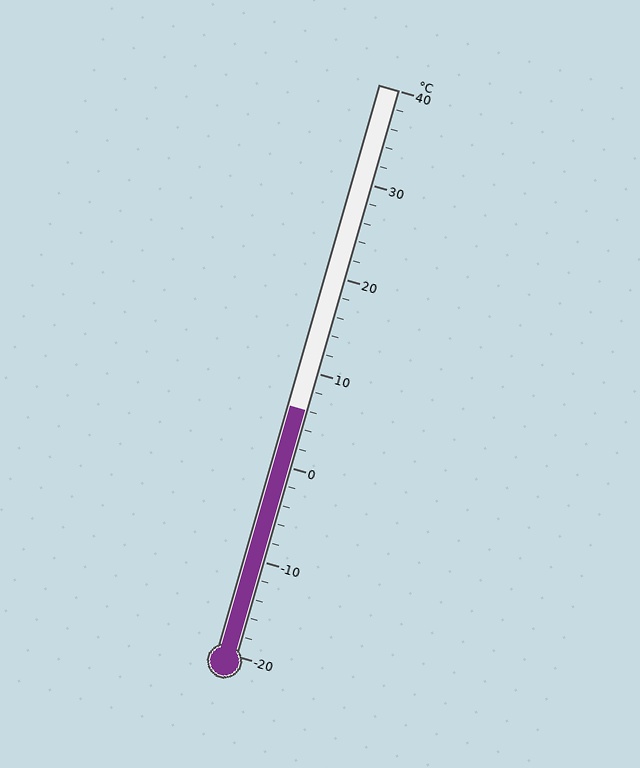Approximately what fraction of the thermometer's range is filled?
The thermometer is filled to approximately 45% of its range.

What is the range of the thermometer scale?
The thermometer scale ranges from -20°C to 40°C.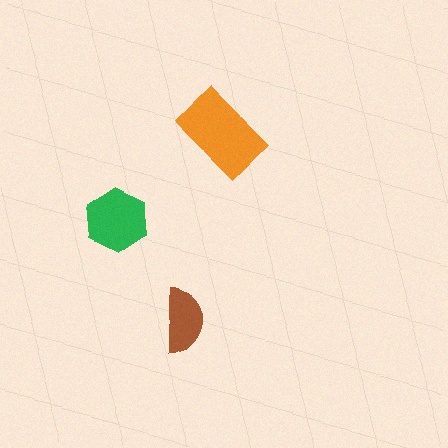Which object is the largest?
The orange rectangle.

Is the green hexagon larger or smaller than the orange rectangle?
Smaller.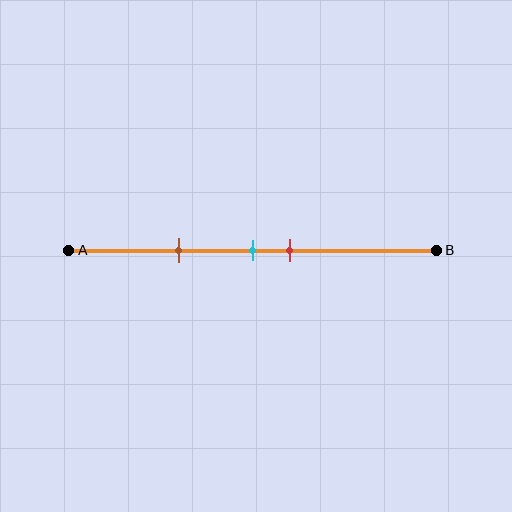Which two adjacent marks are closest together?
The cyan and red marks are the closest adjacent pair.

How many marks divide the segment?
There are 3 marks dividing the segment.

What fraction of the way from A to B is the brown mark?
The brown mark is approximately 30% (0.3) of the way from A to B.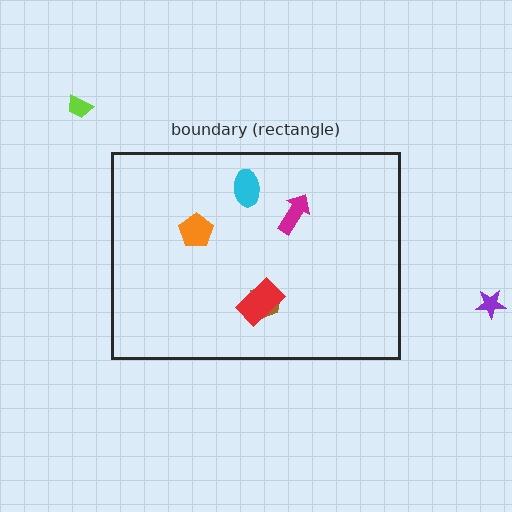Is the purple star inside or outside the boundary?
Outside.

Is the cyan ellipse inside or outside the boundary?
Inside.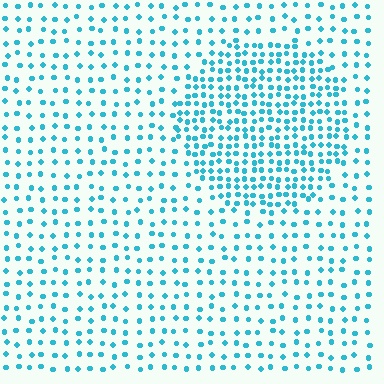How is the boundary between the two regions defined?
The boundary is defined by a change in element density (approximately 2.1x ratio). All elements are the same color, size, and shape.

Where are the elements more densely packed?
The elements are more densely packed inside the circle boundary.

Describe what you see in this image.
The image contains small cyan elements arranged at two different densities. A circle-shaped region is visible where the elements are more densely packed than the surrounding area.